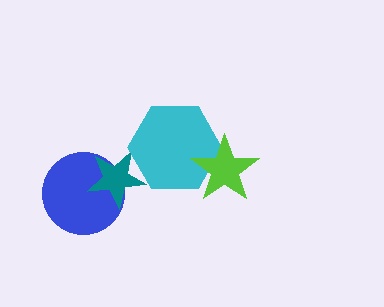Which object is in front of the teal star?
The cyan hexagon is in front of the teal star.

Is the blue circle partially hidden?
Yes, it is partially covered by another shape.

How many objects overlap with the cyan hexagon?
2 objects overlap with the cyan hexagon.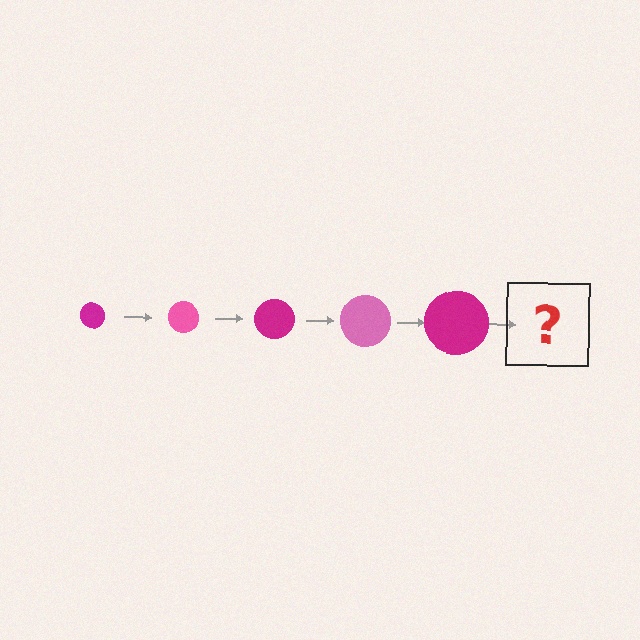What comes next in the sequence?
The next element should be a pink circle, larger than the previous one.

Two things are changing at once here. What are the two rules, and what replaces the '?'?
The two rules are that the circle grows larger each step and the color cycles through magenta and pink. The '?' should be a pink circle, larger than the previous one.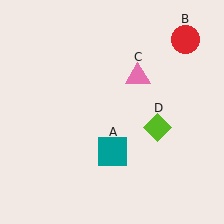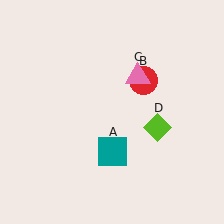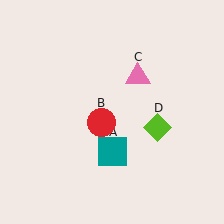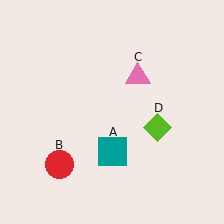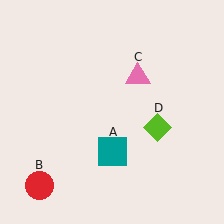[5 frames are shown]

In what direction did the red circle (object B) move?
The red circle (object B) moved down and to the left.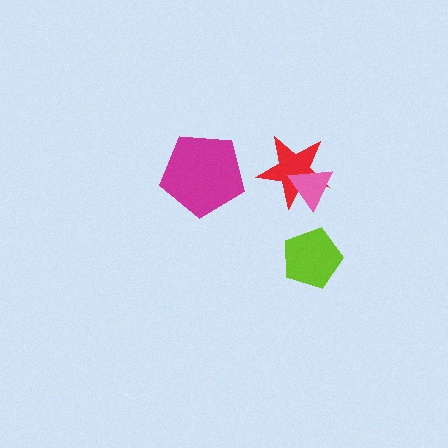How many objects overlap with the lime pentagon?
0 objects overlap with the lime pentagon.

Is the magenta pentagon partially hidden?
No, no other shape covers it.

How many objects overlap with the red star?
1 object overlaps with the red star.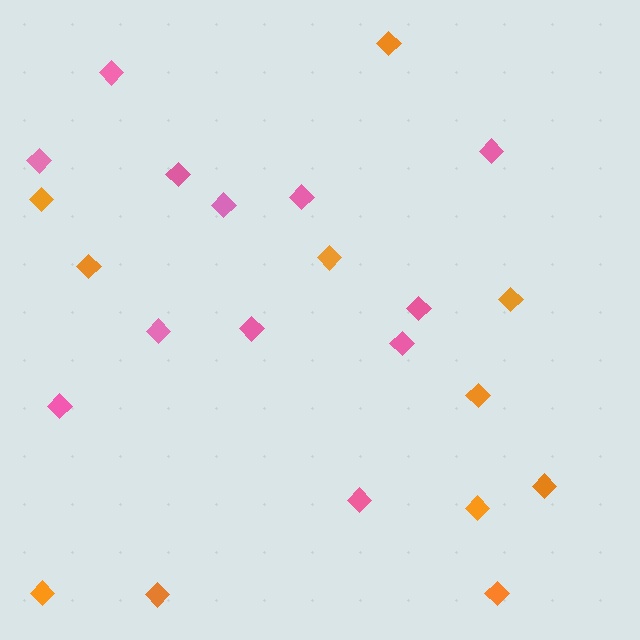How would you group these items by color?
There are 2 groups: one group of pink diamonds (12) and one group of orange diamonds (11).